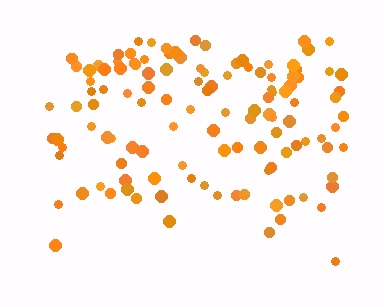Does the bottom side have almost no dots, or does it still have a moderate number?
Still a moderate number, just noticeably fewer than the top.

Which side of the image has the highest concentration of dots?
The top.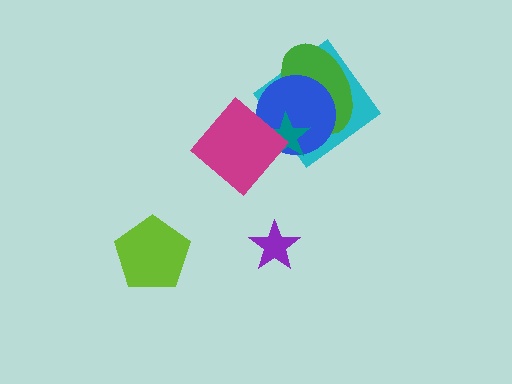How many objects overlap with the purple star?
0 objects overlap with the purple star.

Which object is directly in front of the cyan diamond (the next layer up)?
The green ellipse is directly in front of the cyan diamond.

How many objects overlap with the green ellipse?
3 objects overlap with the green ellipse.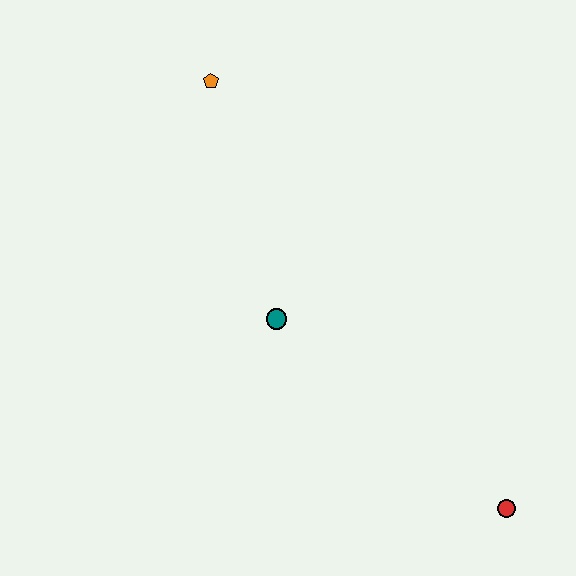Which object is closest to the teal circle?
The orange pentagon is closest to the teal circle.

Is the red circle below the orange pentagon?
Yes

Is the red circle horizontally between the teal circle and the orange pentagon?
No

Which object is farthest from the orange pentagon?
The red circle is farthest from the orange pentagon.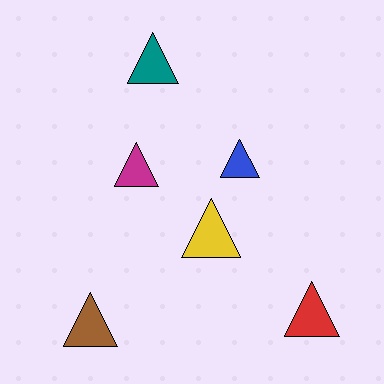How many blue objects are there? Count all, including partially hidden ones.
There is 1 blue object.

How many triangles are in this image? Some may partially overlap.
There are 6 triangles.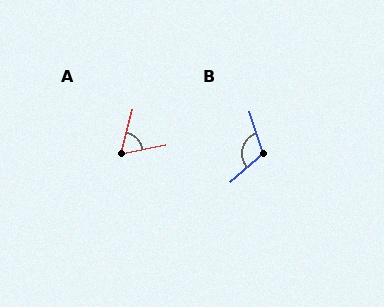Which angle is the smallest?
A, at approximately 64 degrees.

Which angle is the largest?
B, at approximately 114 degrees.